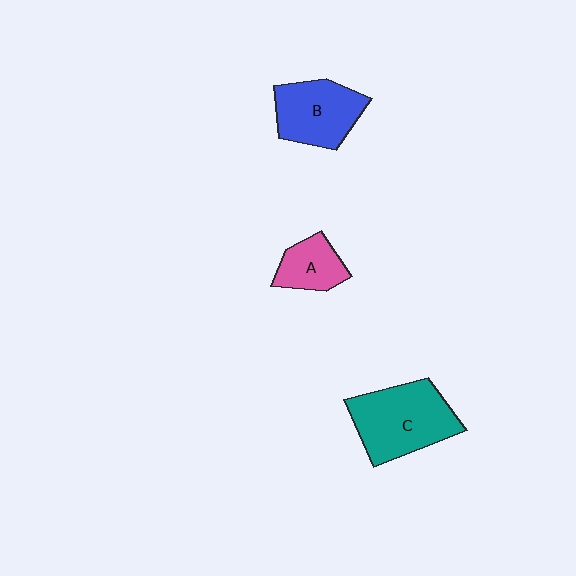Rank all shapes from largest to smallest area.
From largest to smallest: C (teal), B (blue), A (pink).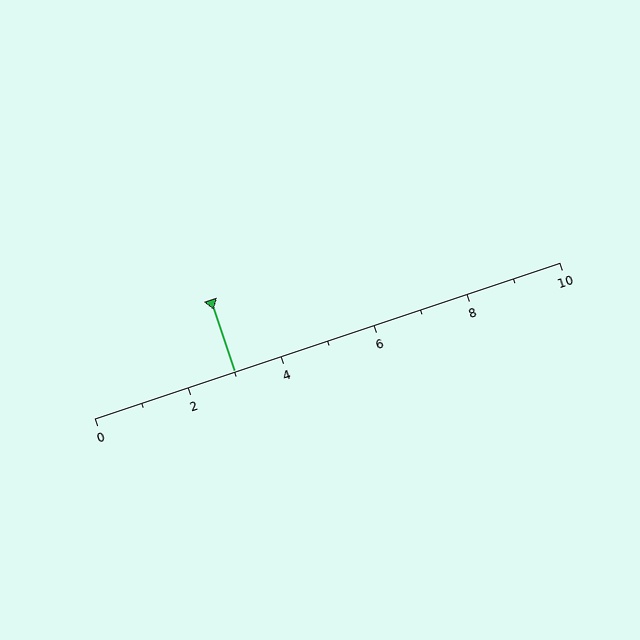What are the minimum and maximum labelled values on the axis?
The axis runs from 0 to 10.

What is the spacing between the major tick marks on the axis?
The major ticks are spaced 2 apart.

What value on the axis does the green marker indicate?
The marker indicates approximately 3.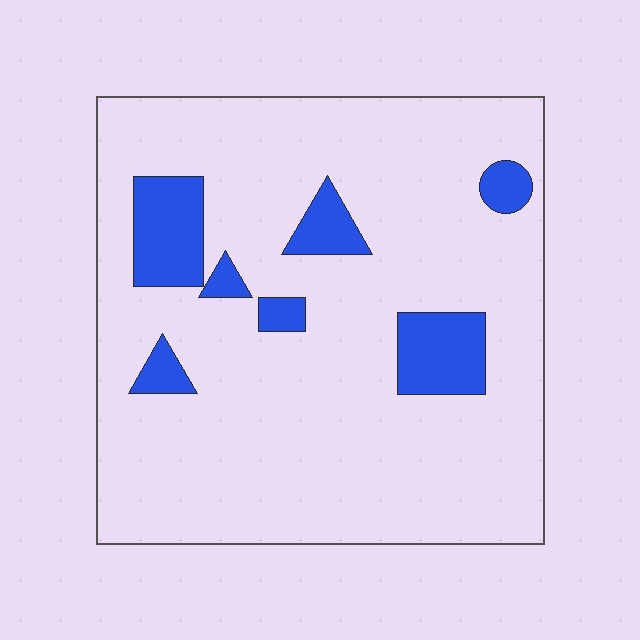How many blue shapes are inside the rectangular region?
7.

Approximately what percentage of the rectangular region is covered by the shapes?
Approximately 15%.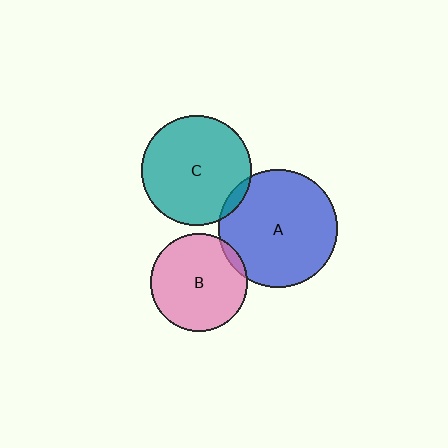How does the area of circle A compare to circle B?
Approximately 1.5 times.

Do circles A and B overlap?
Yes.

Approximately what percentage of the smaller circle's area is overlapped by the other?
Approximately 5%.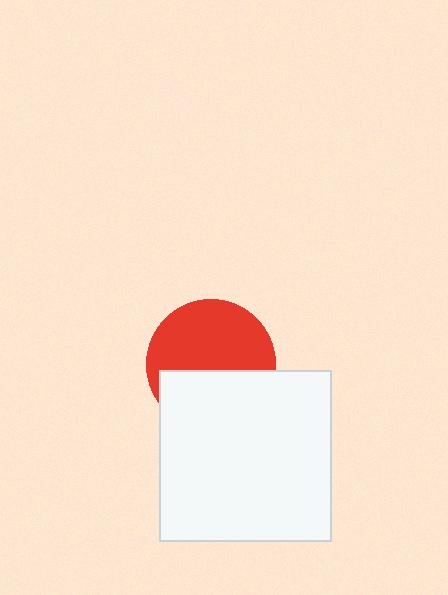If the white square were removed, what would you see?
You would see the complete red circle.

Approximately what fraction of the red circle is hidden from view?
Roughly 43% of the red circle is hidden behind the white square.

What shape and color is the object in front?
The object in front is a white square.